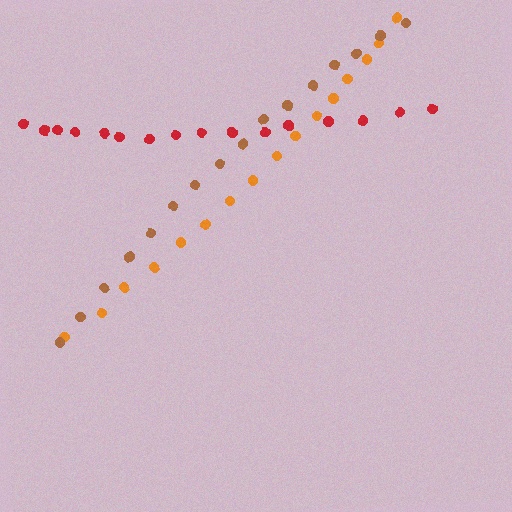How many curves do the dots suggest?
There are 3 distinct paths.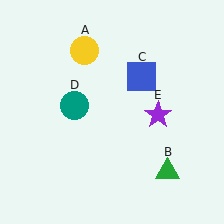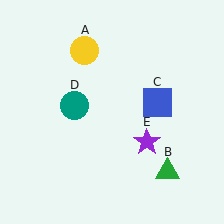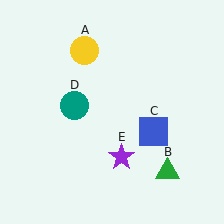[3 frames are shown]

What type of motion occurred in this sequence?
The blue square (object C), purple star (object E) rotated clockwise around the center of the scene.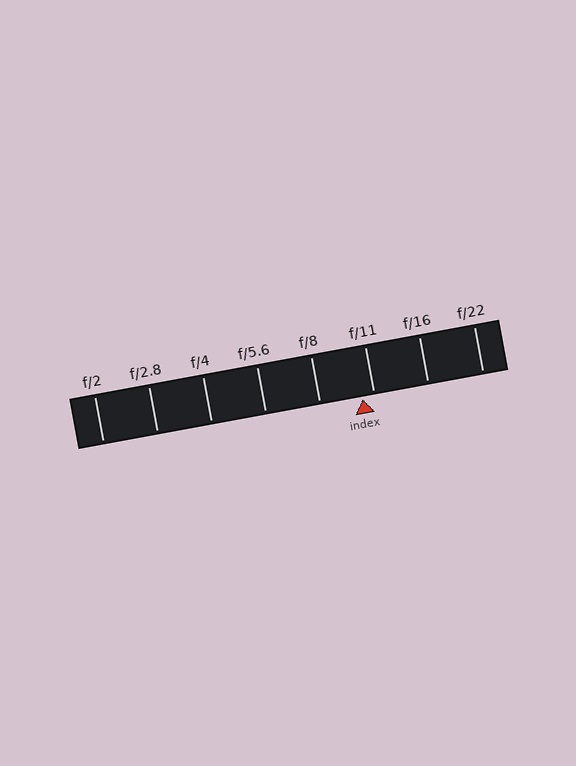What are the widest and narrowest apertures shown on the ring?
The widest aperture shown is f/2 and the narrowest is f/22.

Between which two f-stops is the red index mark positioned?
The index mark is between f/8 and f/11.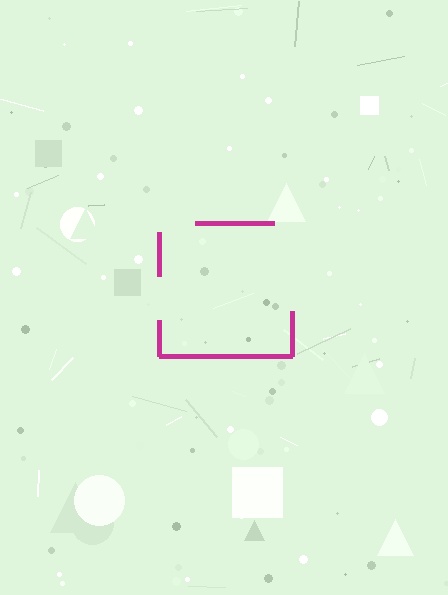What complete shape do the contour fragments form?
The contour fragments form a square.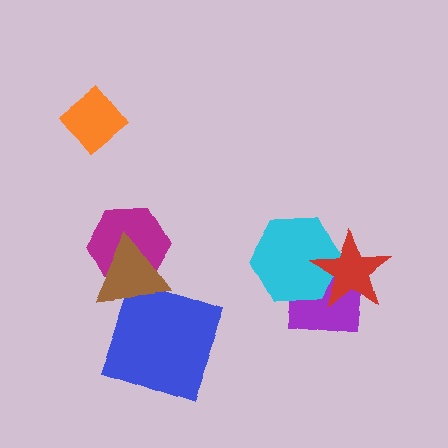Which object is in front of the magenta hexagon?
The brown triangle is in front of the magenta hexagon.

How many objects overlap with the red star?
2 objects overlap with the red star.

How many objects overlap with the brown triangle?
2 objects overlap with the brown triangle.